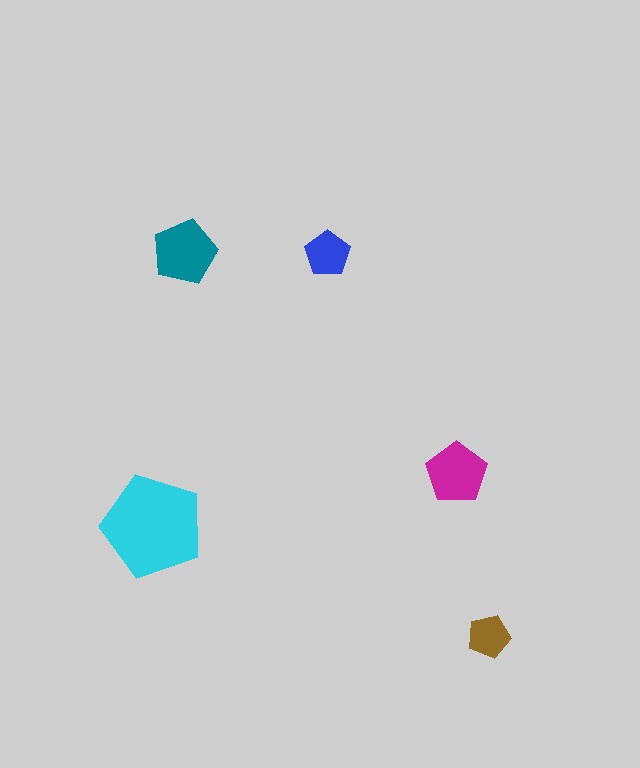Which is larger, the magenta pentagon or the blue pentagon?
The magenta one.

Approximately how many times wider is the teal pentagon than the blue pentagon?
About 1.5 times wider.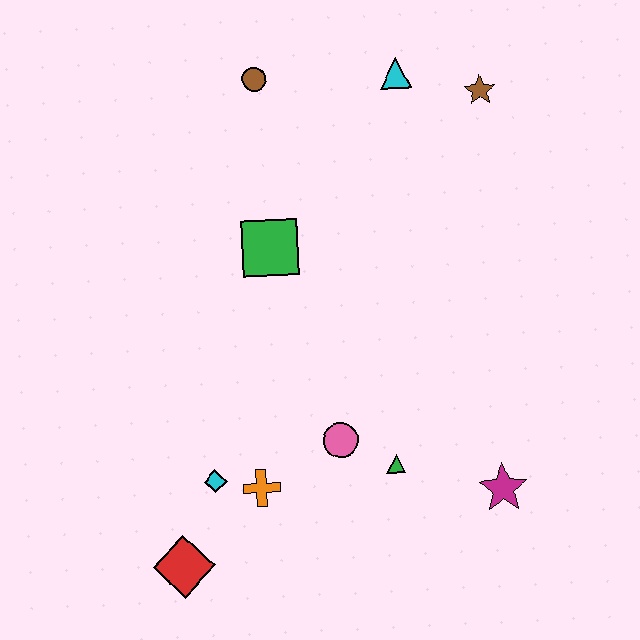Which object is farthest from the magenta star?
The brown circle is farthest from the magenta star.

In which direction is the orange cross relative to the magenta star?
The orange cross is to the left of the magenta star.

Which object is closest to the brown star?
The cyan triangle is closest to the brown star.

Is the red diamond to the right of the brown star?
No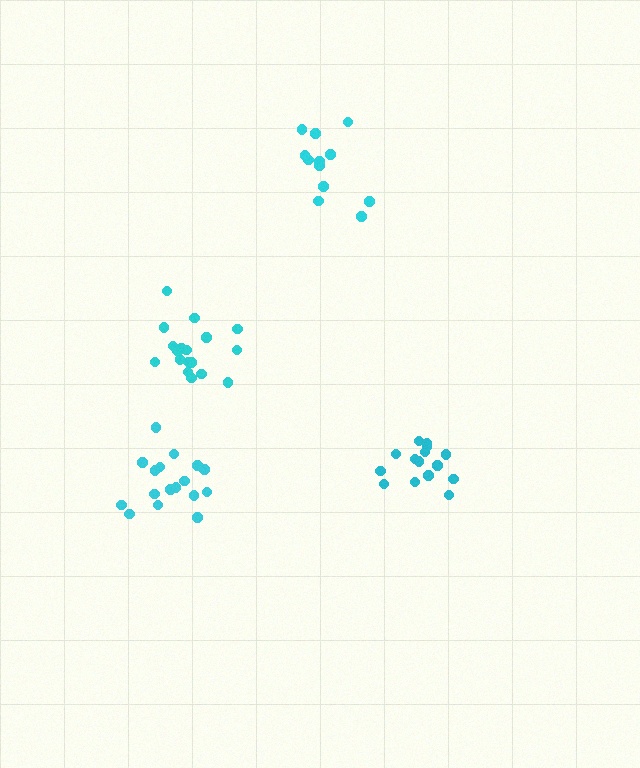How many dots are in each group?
Group 1: 17 dots, Group 2: 18 dots, Group 3: 13 dots, Group 4: 15 dots (63 total).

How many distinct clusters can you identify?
There are 4 distinct clusters.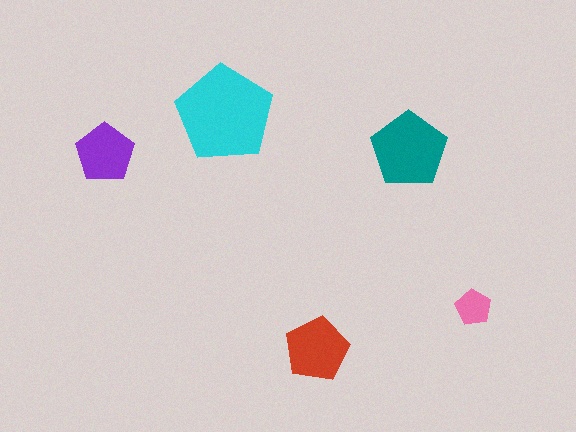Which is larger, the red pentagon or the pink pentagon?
The red one.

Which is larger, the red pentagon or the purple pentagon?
The red one.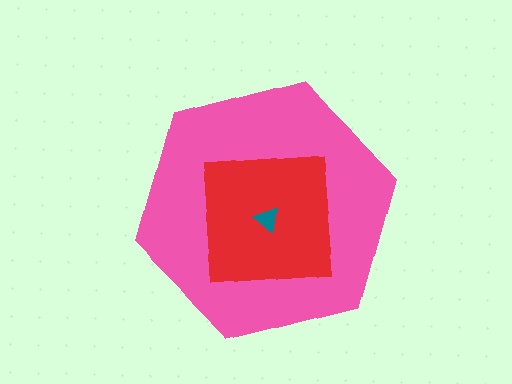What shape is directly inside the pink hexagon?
The red square.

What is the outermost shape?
The pink hexagon.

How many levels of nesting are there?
3.